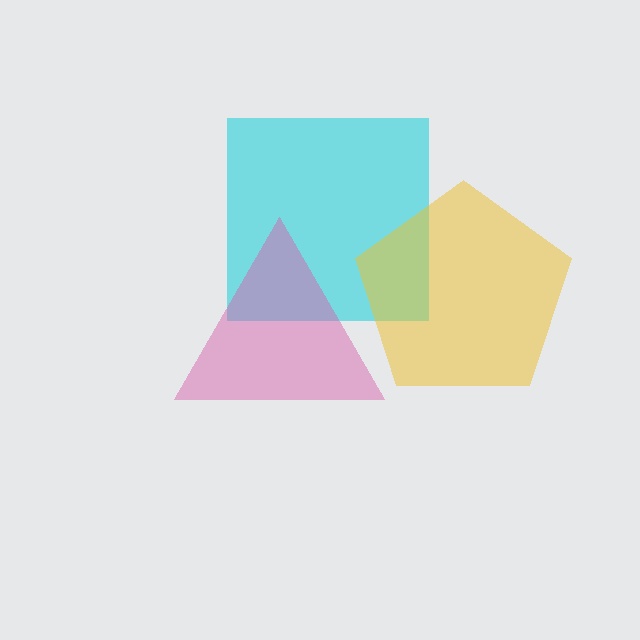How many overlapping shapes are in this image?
There are 3 overlapping shapes in the image.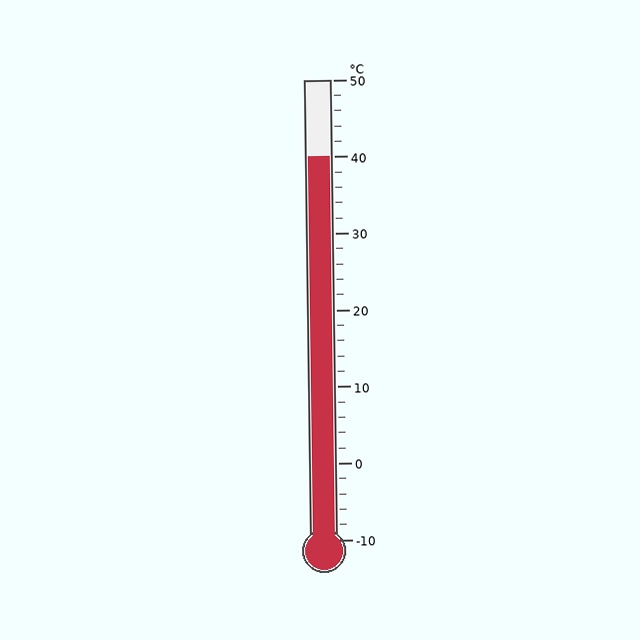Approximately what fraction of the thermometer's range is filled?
The thermometer is filled to approximately 85% of its range.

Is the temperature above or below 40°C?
The temperature is at 40°C.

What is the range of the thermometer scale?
The thermometer scale ranges from -10°C to 50°C.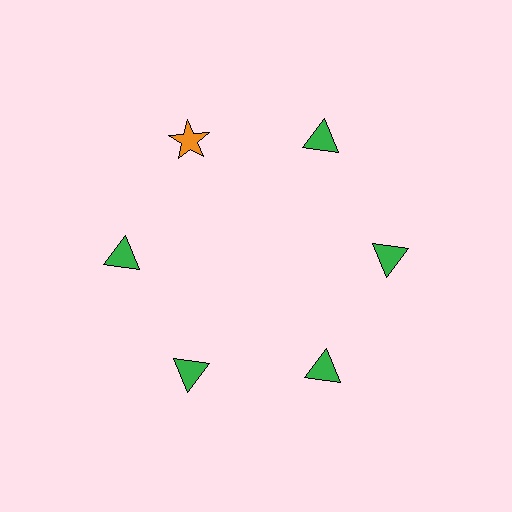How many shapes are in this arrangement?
There are 6 shapes arranged in a ring pattern.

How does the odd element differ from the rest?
It differs in both color (orange instead of green) and shape (star instead of triangle).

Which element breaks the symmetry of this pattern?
The orange star at roughly the 11 o'clock position breaks the symmetry. All other shapes are green triangles.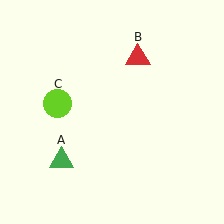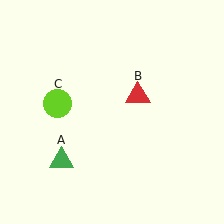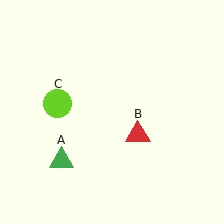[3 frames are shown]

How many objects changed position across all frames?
1 object changed position: red triangle (object B).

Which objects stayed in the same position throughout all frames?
Green triangle (object A) and lime circle (object C) remained stationary.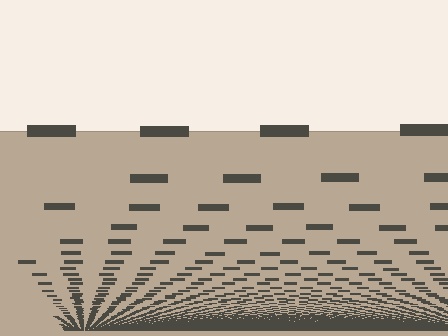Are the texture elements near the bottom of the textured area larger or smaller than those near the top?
Smaller. The gradient is inverted — elements near the bottom are smaller and denser.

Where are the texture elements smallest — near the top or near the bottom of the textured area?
Near the bottom.